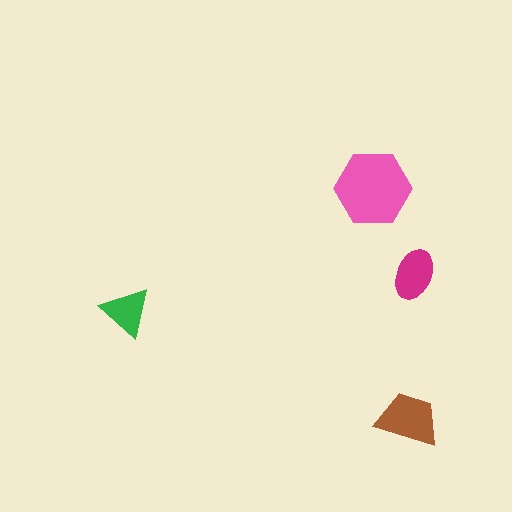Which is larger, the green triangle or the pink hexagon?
The pink hexagon.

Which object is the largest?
The pink hexagon.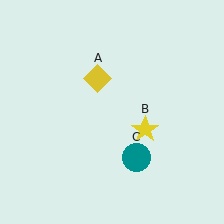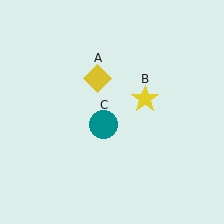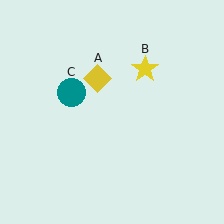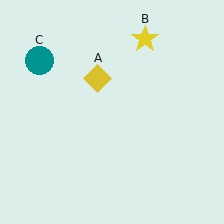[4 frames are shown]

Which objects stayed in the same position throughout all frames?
Yellow diamond (object A) remained stationary.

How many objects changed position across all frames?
2 objects changed position: yellow star (object B), teal circle (object C).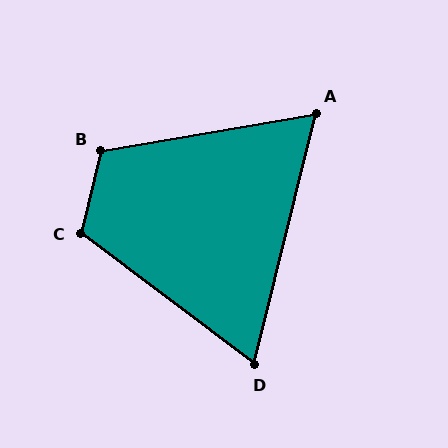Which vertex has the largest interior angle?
C, at approximately 114 degrees.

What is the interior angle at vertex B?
Approximately 113 degrees (obtuse).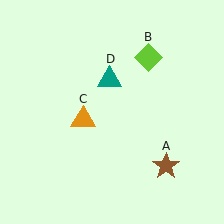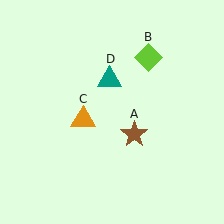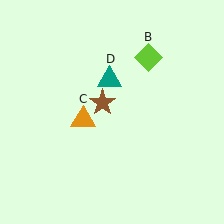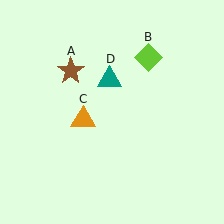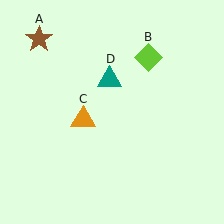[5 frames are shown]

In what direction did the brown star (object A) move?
The brown star (object A) moved up and to the left.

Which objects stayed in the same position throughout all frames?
Lime diamond (object B) and orange triangle (object C) and teal triangle (object D) remained stationary.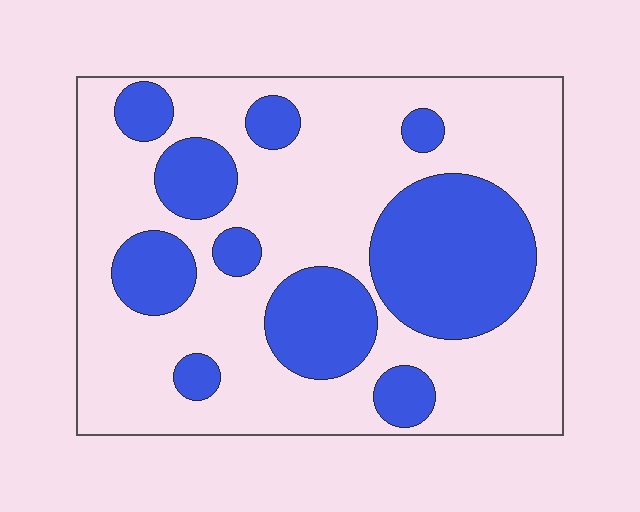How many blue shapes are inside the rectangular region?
10.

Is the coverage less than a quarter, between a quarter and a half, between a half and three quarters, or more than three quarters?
Between a quarter and a half.